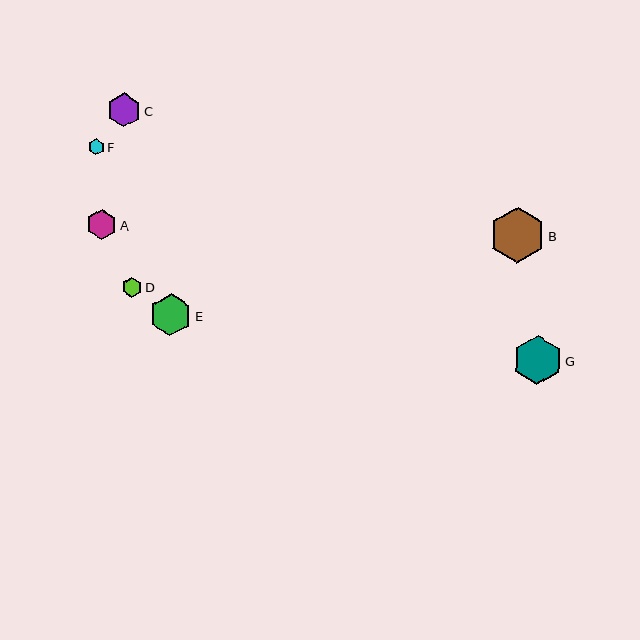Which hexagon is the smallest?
Hexagon F is the smallest with a size of approximately 16 pixels.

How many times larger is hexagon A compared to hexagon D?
Hexagon A is approximately 1.5 times the size of hexagon D.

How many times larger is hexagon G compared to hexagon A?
Hexagon G is approximately 1.7 times the size of hexagon A.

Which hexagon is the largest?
Hexagon B is the largest with a size of approximately 56 pixels.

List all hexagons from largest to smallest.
From largest to smallest: B, G, E, C, A, D, F.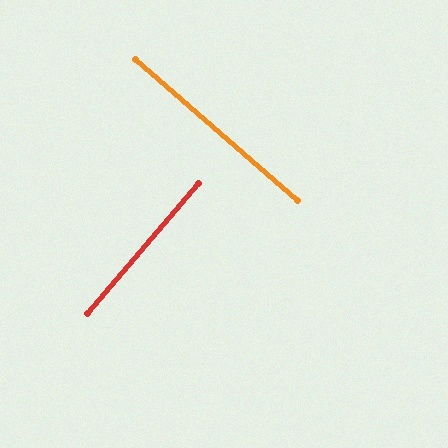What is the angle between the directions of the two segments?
Approximately 90 degrees.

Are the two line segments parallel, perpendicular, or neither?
Perpendicular — they meet at approximately 90°.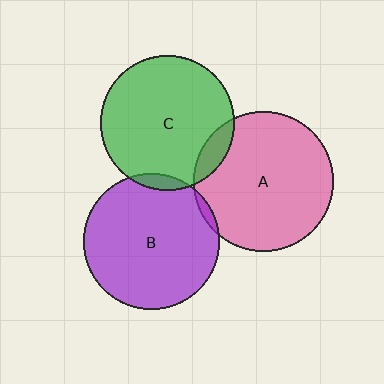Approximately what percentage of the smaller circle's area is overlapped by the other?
Approximately 5%.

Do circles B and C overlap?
Yes.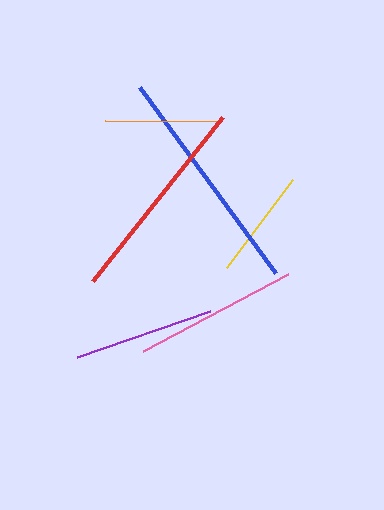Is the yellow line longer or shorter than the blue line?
The blue line is longer than the yellow line.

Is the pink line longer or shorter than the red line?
The red line is longer than the pink line.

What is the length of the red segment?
The red segment is approximately 209 pixels long.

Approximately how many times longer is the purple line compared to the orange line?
The purple line is approximately 1.3 times the length of the orange line.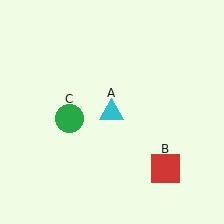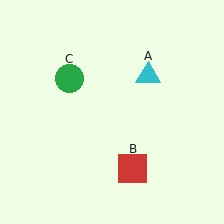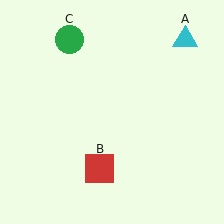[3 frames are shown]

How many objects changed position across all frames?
3 objects changed position: cyan triangle (object A), red square (object B), green circle (object C).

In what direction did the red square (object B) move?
The red square (object B) moved left.